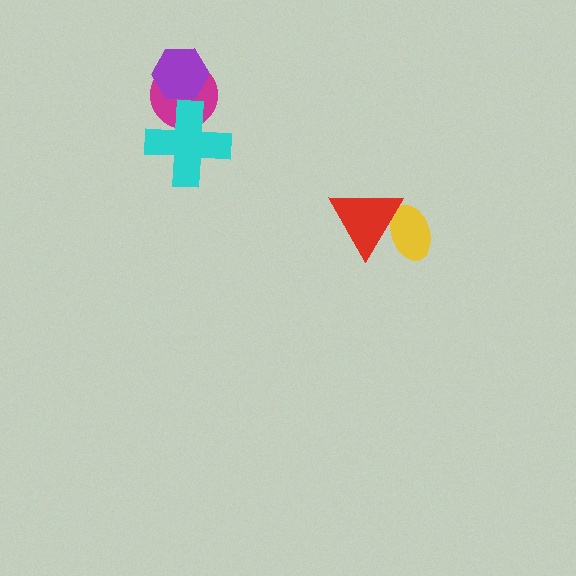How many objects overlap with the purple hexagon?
1 object overlaps with the purple hexagon.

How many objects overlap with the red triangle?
1 object overlaps with the red triangle.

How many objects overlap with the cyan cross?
1 object overlaps with the cyan cross.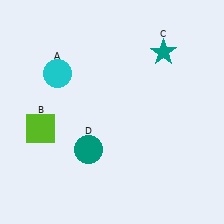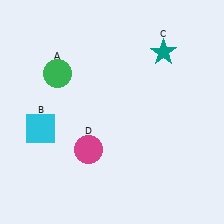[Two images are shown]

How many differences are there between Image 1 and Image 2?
There are 3 differences between the two images.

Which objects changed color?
A changed from cyan to green. B changed from lime to cyan. D changed from teal to magenta.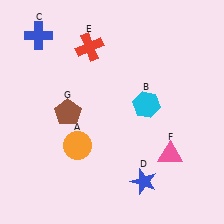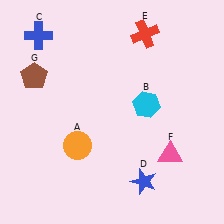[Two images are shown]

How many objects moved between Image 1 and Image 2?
2 objects moved between the two images.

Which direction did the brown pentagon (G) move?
The brown pentagon (G) moved up.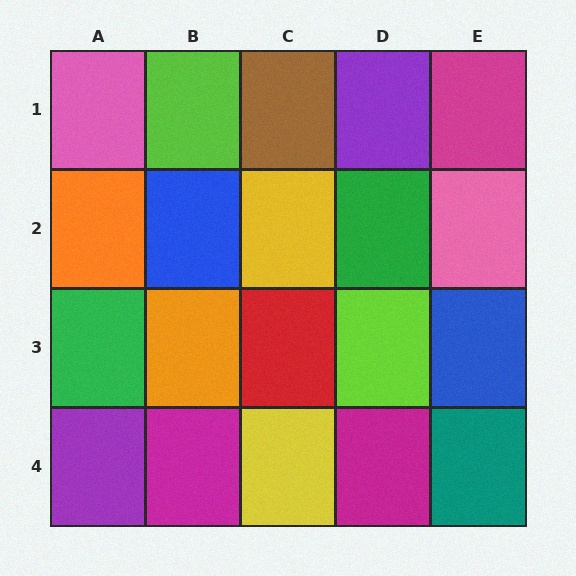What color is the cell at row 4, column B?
Magenta.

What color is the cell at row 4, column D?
Magenta.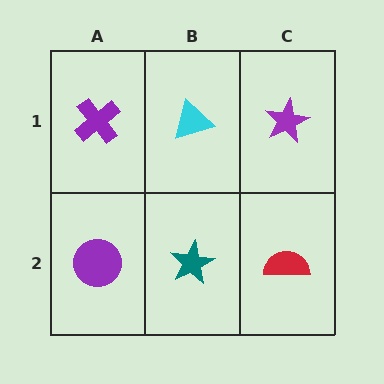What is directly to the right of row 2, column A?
A teal star.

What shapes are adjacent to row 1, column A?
A purple circle (row 2, column A), a cyan triangle (row 1, column B).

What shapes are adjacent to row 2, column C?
A purple star (row 1, column C), a teal star (row 2, column B).